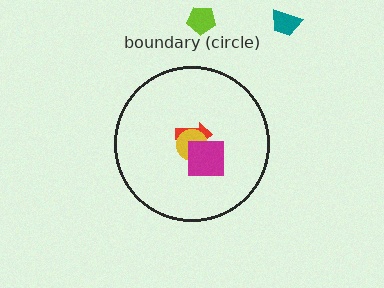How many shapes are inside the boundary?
3 inside, 2 outside.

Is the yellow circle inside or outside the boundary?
Inside.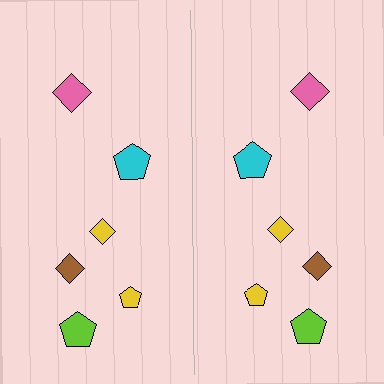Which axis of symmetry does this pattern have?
The pattern has a vertical axis of symmetry running through the center of the image.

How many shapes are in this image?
There are 12 shapes in this image.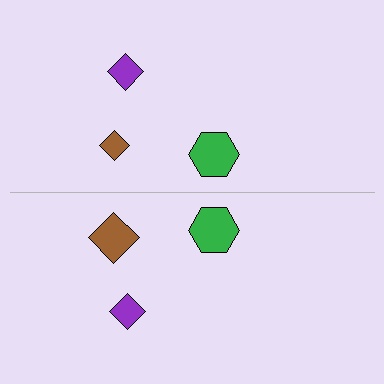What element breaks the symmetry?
The brown diamond on the bottom side has a different size than its mirror counterpart.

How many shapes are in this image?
There are 6 shapes in this image.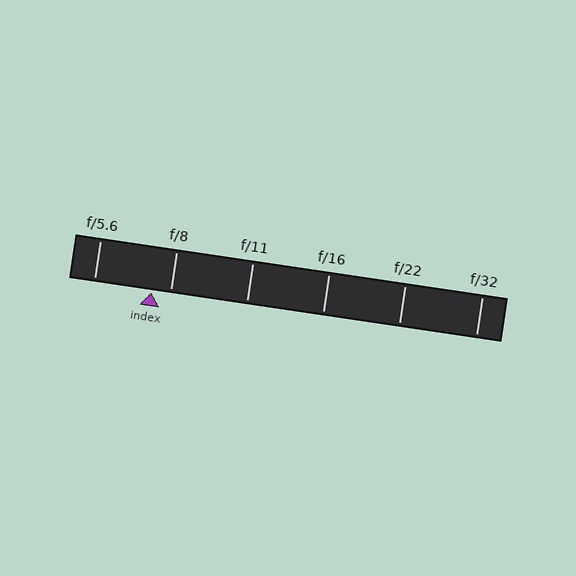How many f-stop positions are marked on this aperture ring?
There are 6 f-stop positions marked.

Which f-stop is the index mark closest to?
The index mark is closest to f/8.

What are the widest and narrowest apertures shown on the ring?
The widest aperture shown is f/5.6 and the narrowest is f/32.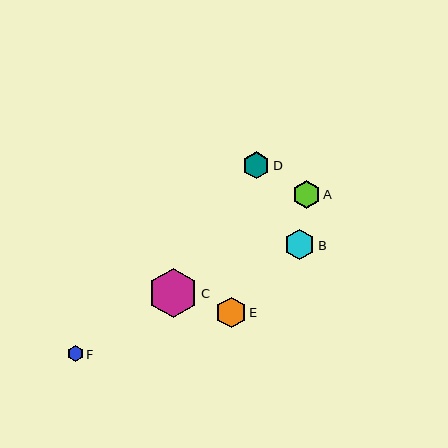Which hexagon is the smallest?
Hexagon F is the smallest with a size of approximately 16 pixels.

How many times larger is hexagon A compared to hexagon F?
Hexagon A is approximately 1.8 times the size of hexagon F.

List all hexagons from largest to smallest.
From largest to smallest: C, E, B, A, D, F.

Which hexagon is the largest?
Hexagon C is the largest with a size of approximately 50 pixels.